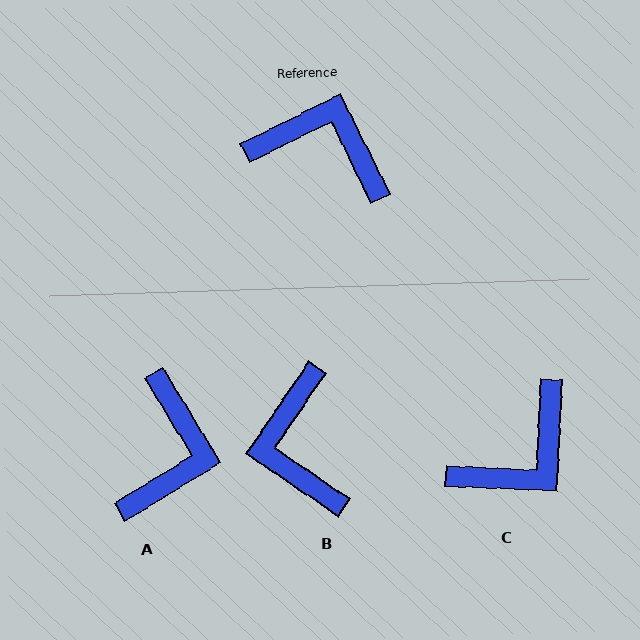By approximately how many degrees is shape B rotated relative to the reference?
Approximately 119 degrees counter-clockwise.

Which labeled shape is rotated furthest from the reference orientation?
B, about 119 degrees away.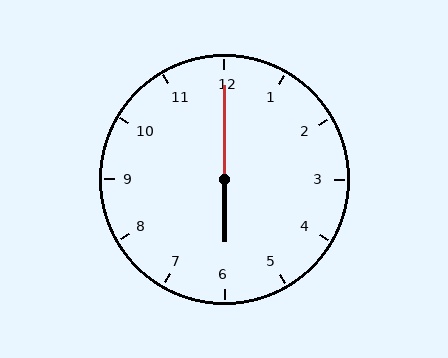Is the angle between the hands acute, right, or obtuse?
It is obtuse.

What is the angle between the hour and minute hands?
Approximately 180 degrees.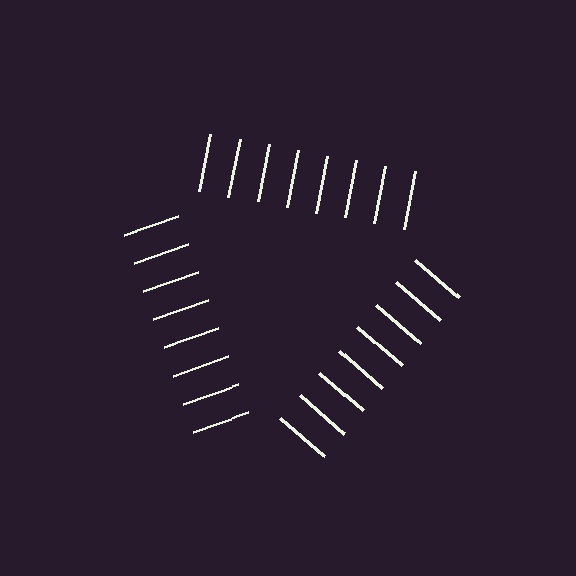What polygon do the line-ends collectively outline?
An illusory triangle — the line segments terminate on its edges but no continuous stroke is drawn.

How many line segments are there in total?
24 — 8 along each of the 3 edges.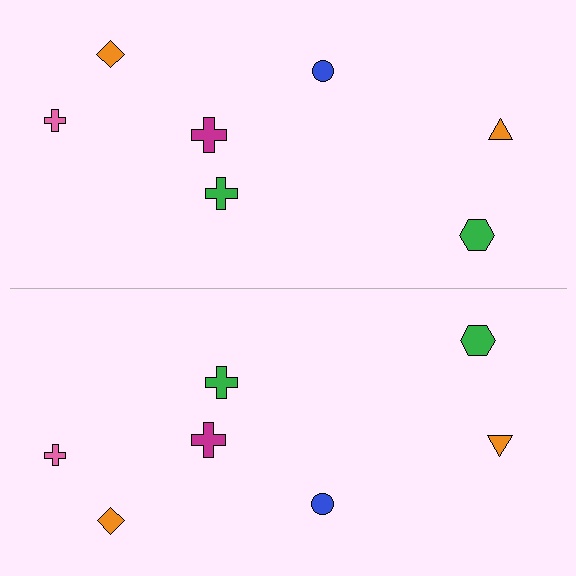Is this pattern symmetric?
Yes, this pattern has bilateral (reflection) symmetry.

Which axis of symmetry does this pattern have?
The pattern has a horizontal axis of symmetry running through the center of the image.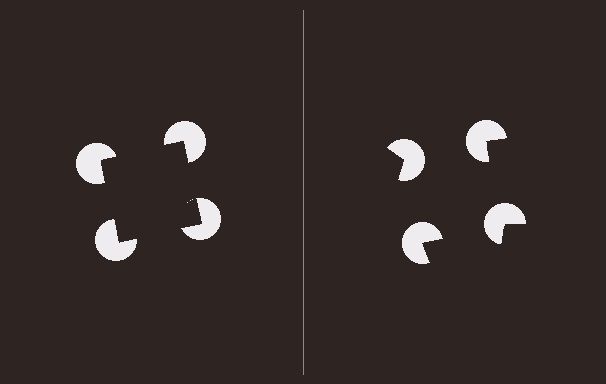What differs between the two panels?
The pac-man discs are positioned identically on both sides; only the wedge orientations differ. On the left they align to a square; on the right they are misaligned.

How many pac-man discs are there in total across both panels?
8 — 4 on each side.